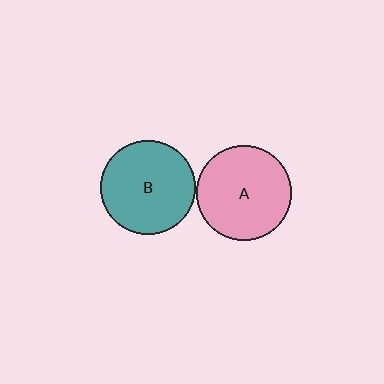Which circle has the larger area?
Circle A (pink).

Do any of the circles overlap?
No, none of the circles overlap.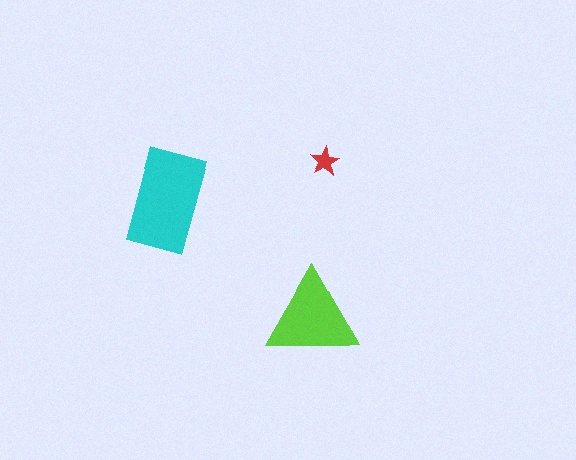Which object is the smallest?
The red star.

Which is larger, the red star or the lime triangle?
The lime triangle.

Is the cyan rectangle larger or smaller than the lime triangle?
Larger.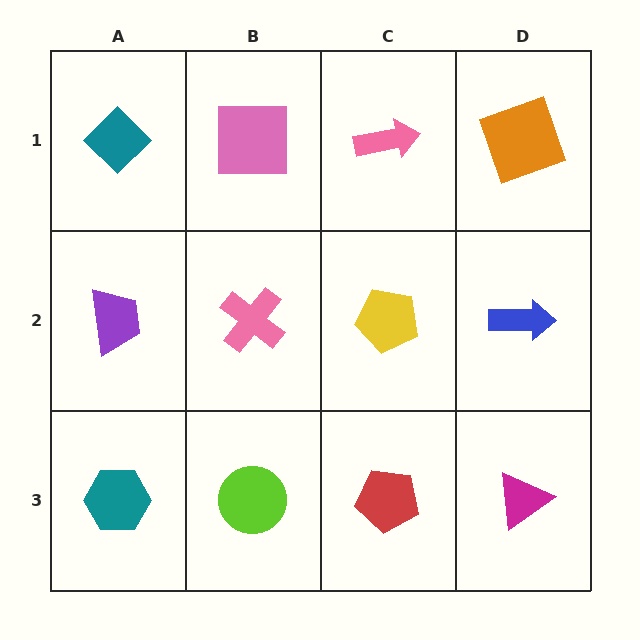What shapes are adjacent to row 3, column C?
A yellow pentagon (row 2, column C), a lime circle (row 3, column B), a magenta triangle (row 3, column D).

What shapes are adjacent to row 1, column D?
A blue arrow (row 2, column D), a pink arrow (row 1, column C).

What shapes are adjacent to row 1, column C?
A yellow pentagon (row 2, column C), a pink square (row 1, column B), an orange square (row 1, column D).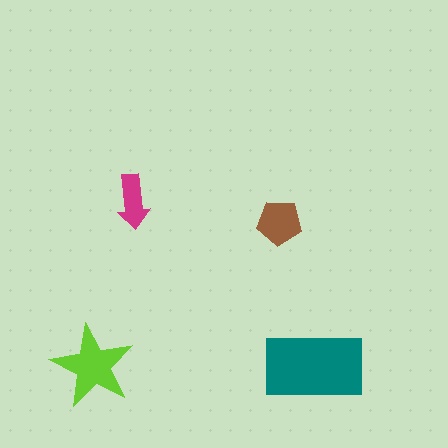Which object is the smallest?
The magenta arrow.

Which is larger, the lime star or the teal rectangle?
The teal rectangle.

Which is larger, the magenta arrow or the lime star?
The lime star.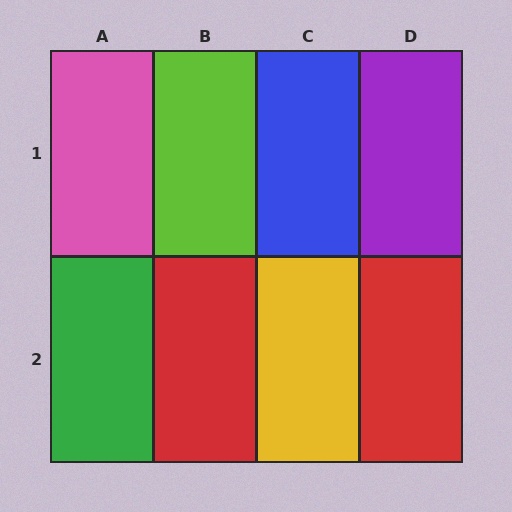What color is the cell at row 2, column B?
Red.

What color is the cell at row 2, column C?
Yellow.